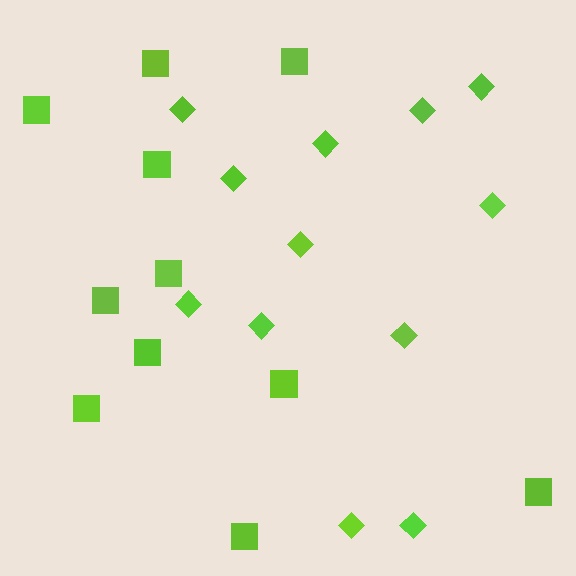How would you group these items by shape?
There are 2 groups: one group of diamonds (12) and one group of squares (11).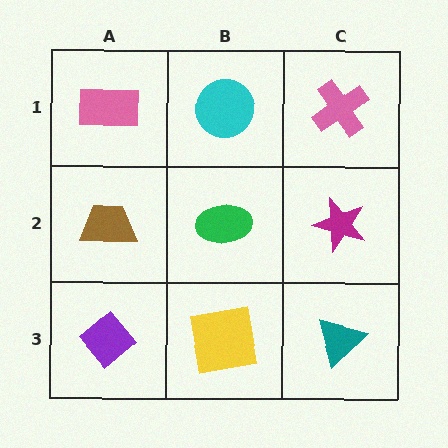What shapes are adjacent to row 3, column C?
A magenta star (row 2, column C), a yellow square (row 3, column B).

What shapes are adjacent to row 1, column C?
A magenta star (row 2, column C), a cyan circle (row 1, column B).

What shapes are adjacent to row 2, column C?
A pink cross (row 1, column C), a teal triangle (row 3, column C), a green ellipse (row 2, column B).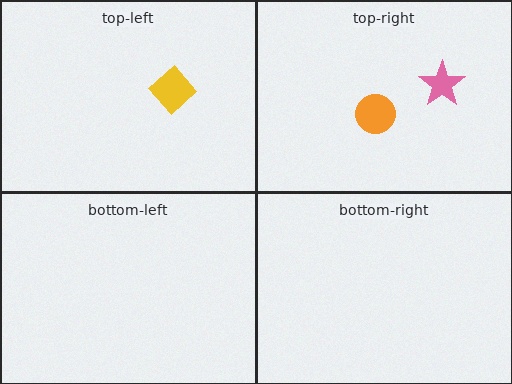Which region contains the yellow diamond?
The top-left region.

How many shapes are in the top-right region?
2.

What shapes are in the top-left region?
The yellow diamond.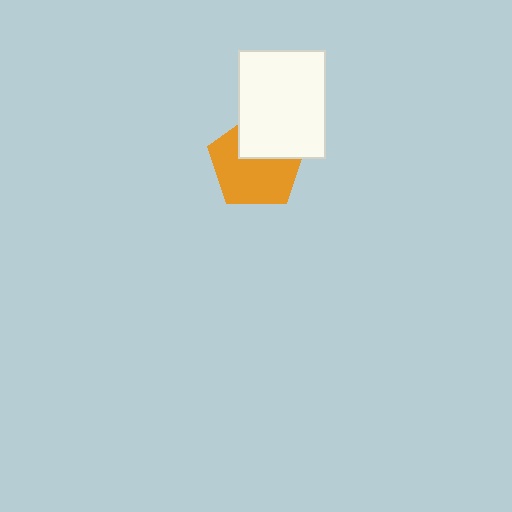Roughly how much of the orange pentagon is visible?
About half of it is visible (roughly 64%).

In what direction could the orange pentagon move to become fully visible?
The orange pentagon could move down. That would shift it out from behind the white rectangle entirely.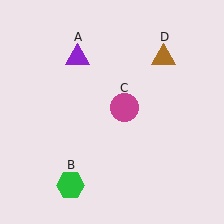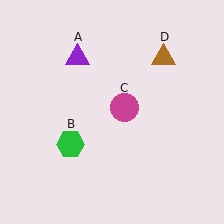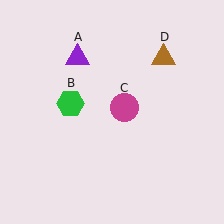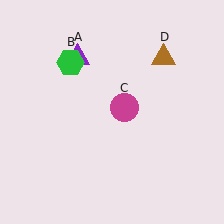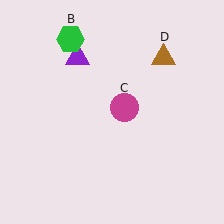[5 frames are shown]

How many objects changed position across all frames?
1 object changed position: green hexagon (object B).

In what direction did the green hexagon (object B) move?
The green hexagon (object B) moved up.